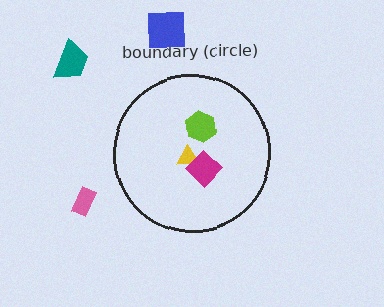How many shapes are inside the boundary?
3 inside, 3 outside.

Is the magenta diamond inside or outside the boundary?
Inside.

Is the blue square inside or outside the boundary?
Outside.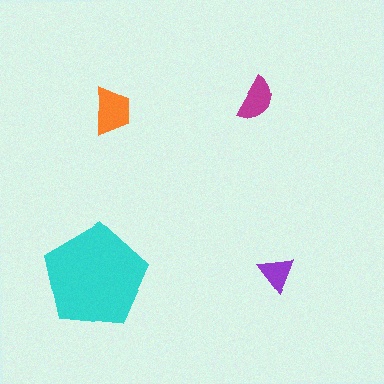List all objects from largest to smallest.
The cyan pentagon, the orange trapezoid, the magenta semicircle, the purple triangle.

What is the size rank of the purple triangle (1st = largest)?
4th.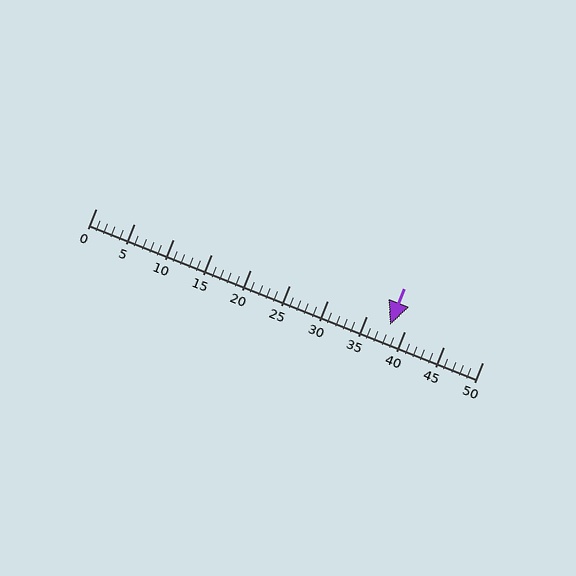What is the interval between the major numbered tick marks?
The major tick marks are spaced 5 units apart.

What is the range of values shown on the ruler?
The ruler shows values from 0 to 50.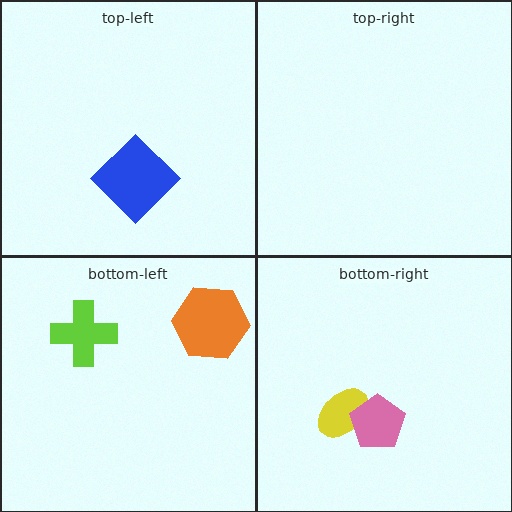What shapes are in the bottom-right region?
The yellow ellipse, the pink pentagon.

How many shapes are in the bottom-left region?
2.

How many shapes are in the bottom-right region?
2.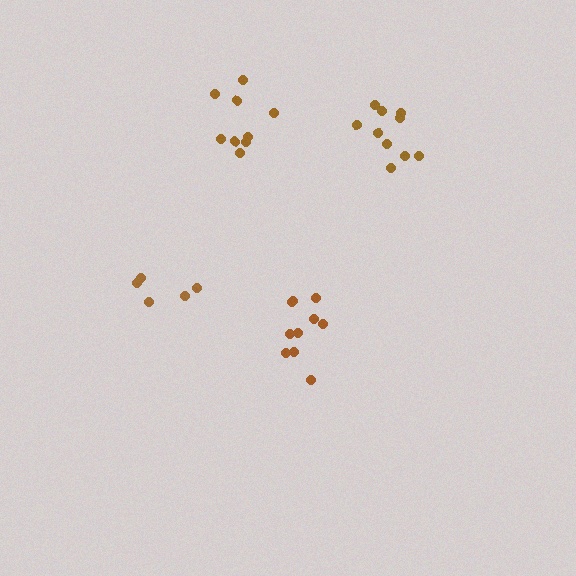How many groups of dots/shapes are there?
There are 4 groups.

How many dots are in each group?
Group 1: 9 dots, Group 2: 10 dots, Group 3: 10 dots, Group 4: 5 dots (34 total).